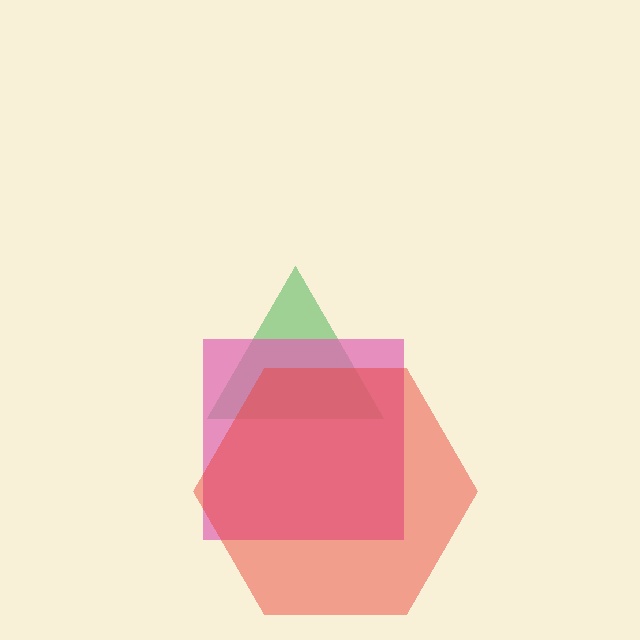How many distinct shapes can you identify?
There are 3 distinct shapes: a green triangle, a pink square, a red hexagon.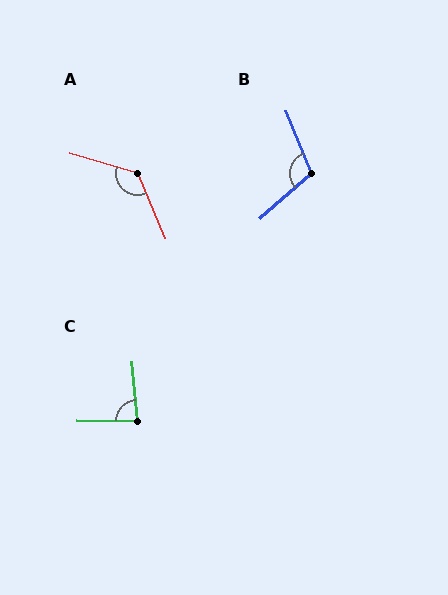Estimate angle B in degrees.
Approximately 109 degrees.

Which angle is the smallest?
C, at approximately 85 degrees.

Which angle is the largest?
A, at approximately 130 degrees.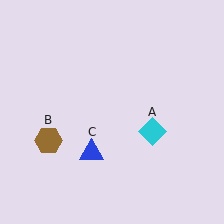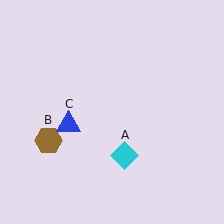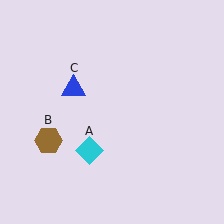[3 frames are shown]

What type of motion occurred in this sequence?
The cyan diamond (object A), blue triangle (object C) rotated clockwise around the center of the scene.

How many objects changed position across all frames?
2 objects changed position: cyan diamond (object A), blue triangle (object C).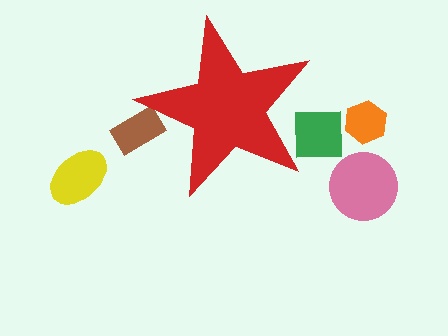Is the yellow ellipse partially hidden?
No, the yellow ellipse is fully visible.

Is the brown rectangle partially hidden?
Yes, the brown rectangle is partially hidden behind the red star.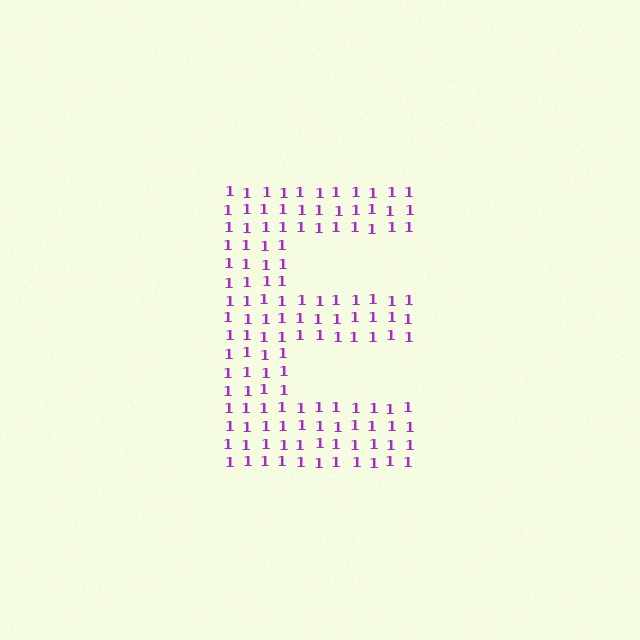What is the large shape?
The large shape is the letter E.